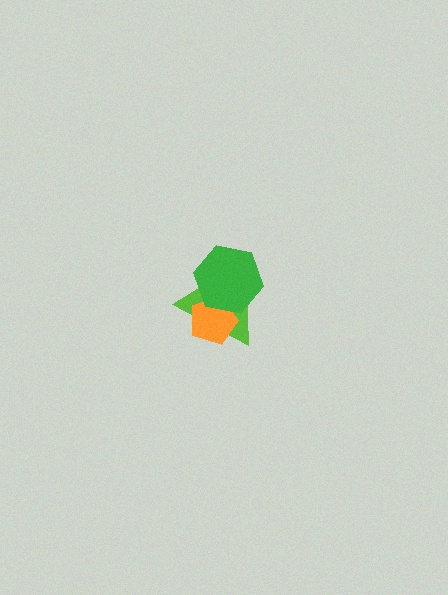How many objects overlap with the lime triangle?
2 objects overlap with the lime triangle.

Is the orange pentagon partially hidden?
Yes, it is partially covered by another shape.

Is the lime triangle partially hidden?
Yes, it is partially covered by another shape.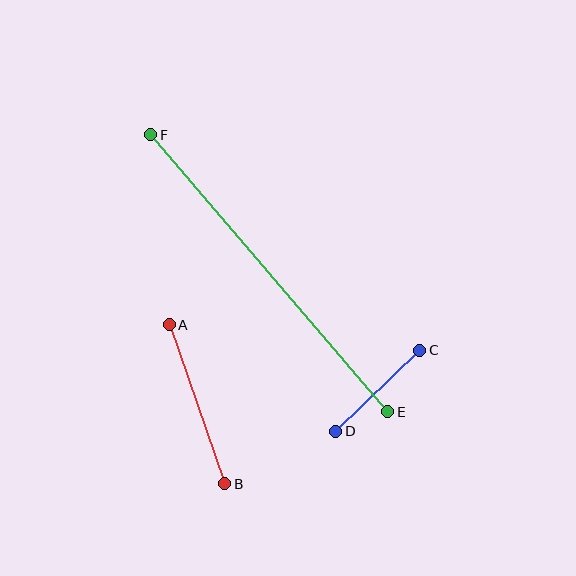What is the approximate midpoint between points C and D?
The midpoint is at approximately (378, 391) pixels.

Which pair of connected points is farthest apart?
Points E and F are farthest apart.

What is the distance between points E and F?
The distance is approximately 365 pixels.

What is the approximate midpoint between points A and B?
The midpoint is at approximately (197, 404) pixels.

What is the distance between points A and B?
The distance is approximately 168 pixels.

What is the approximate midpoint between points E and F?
The midpoint is at approximately (269, 273) pixels.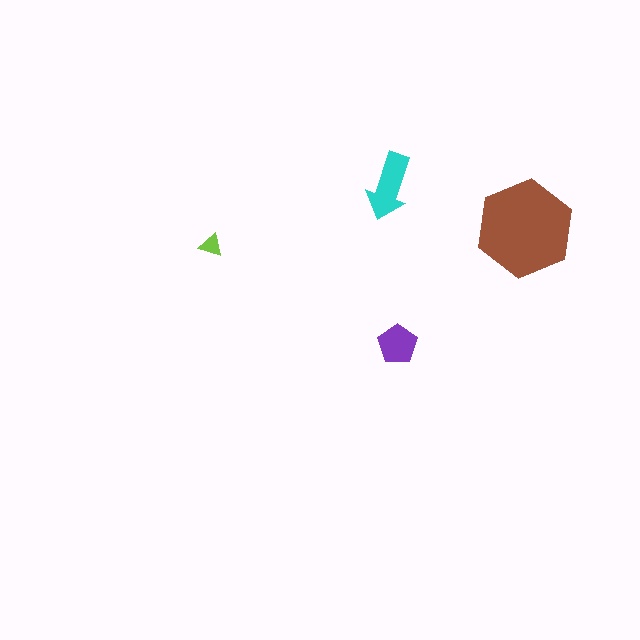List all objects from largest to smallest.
The brown hexagon, the cyan arrow, the purple pentagon, the lime triangle.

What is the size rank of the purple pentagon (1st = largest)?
3rd.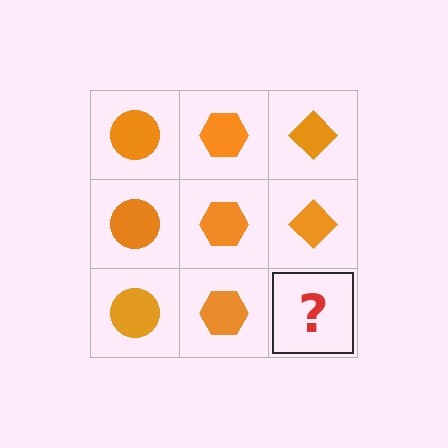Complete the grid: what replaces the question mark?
The question mark should be replaced with an orange diamond.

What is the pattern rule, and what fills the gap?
The rule is that each column has a consistent shape. The gap should be filled with an orange diamond.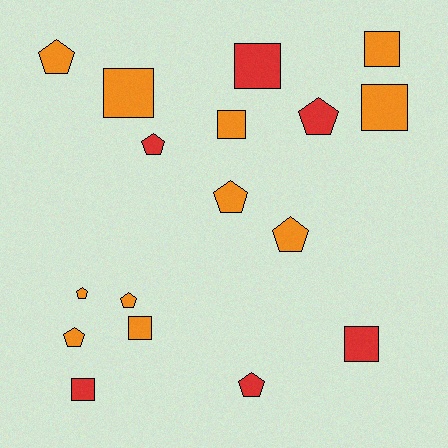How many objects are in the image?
There are 17 objects.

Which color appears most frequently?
Orange, with 11 objects.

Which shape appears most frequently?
Pentagon, with 9 objects.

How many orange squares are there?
There are 5 orange squares.